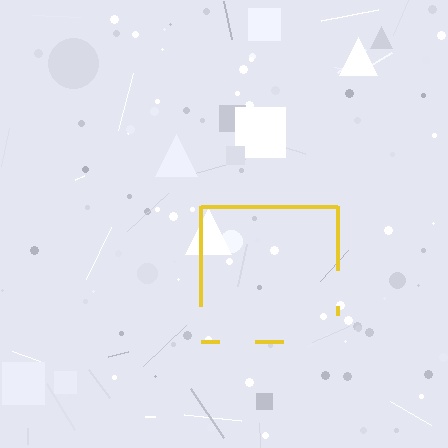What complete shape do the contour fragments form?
The contour fragments form a square.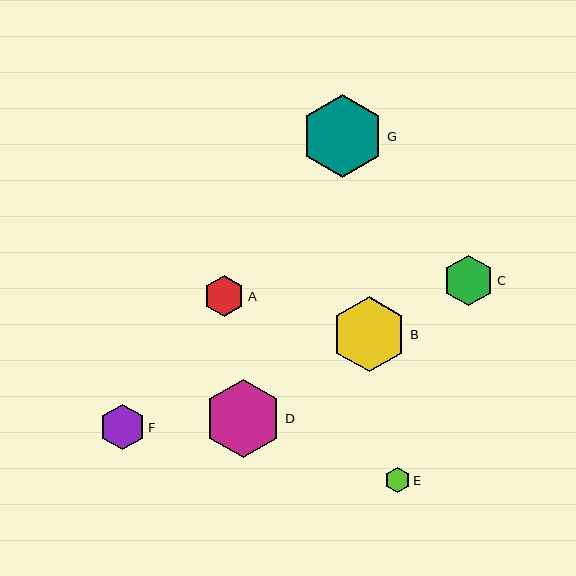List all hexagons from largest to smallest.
From largest to smallest: G, D, B, C, F, A, E.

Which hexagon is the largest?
Hexagon G is the largest with a size of approximately 83 pixels.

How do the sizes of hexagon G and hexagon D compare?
Hexagon G and hexagon D are approximately the same size.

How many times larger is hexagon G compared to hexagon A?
Hexagon G is approximately 2.0 times the size of hexagon A.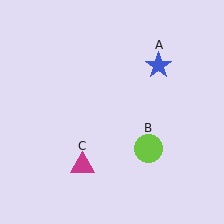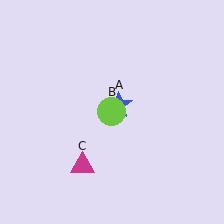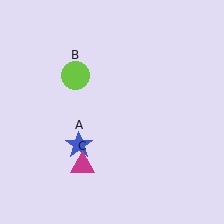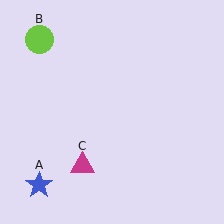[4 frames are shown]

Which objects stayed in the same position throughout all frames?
Magenta triangle (object C) remained stationary.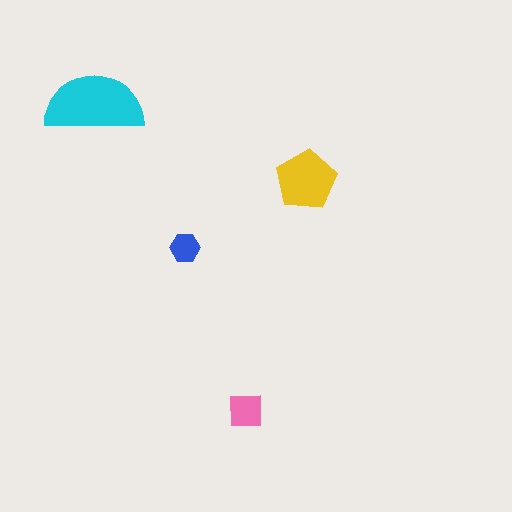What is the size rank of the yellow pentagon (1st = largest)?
2nd.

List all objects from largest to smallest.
The cyan semicircle, the yellow pentagon, the pink square, the blue hexagon.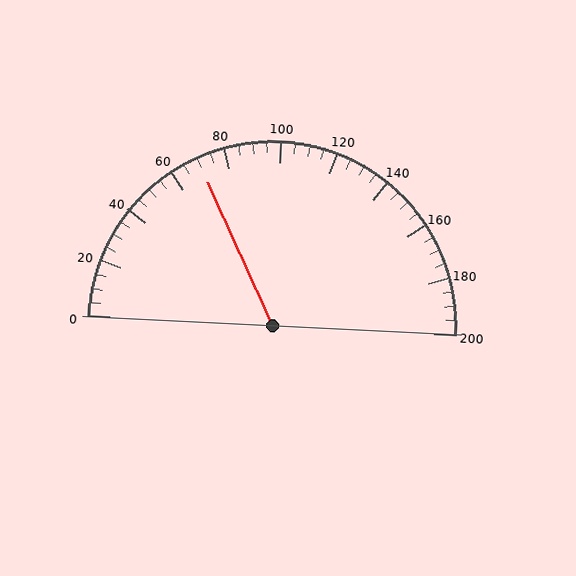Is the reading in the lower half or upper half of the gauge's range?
The reading is in the lower half of the range (0 to 200).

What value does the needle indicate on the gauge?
The needle indicates approximately 70.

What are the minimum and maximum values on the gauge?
The gauge ranges from 0 to 200.